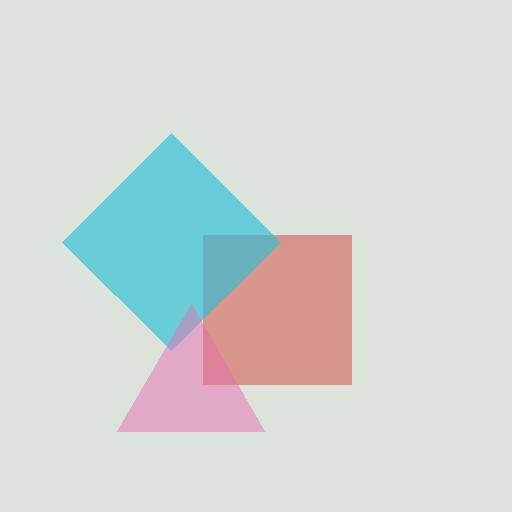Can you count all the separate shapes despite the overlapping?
Yes, there are 3 separate shapes.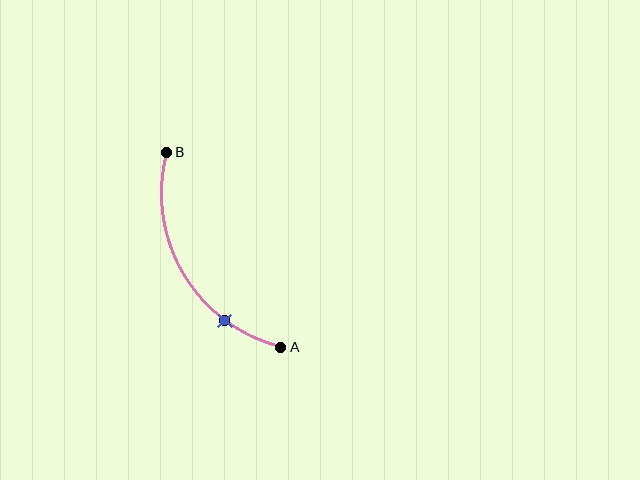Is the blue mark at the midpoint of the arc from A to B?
No. The blue mark lies on the arc but is closer to endpoint A. The arc midpoint would be at the point on the curve equidistant along the arc from both A and B.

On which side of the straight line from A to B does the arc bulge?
The arc bulges to the left of the straight line connecting A and B.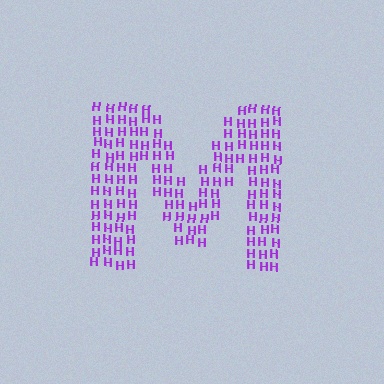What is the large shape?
The large shape is the letter M.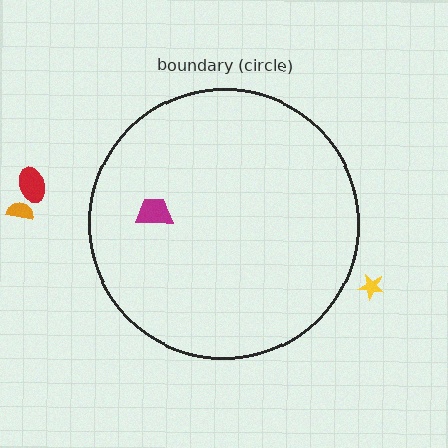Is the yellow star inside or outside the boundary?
Outside.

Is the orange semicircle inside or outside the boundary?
Outside.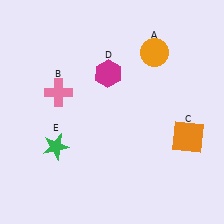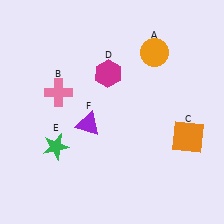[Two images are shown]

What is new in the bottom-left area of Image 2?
A purple triangle (F) was added in the bottom-left area of Image 2.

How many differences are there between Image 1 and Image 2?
There is 1 difference between the two images.